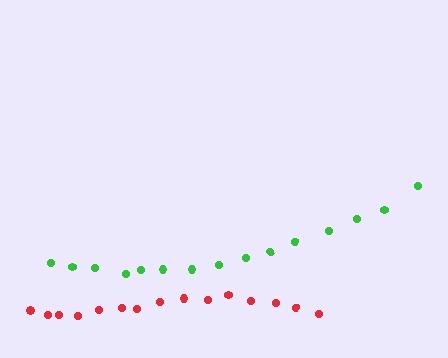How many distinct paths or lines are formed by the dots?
There are 2 distinct paths.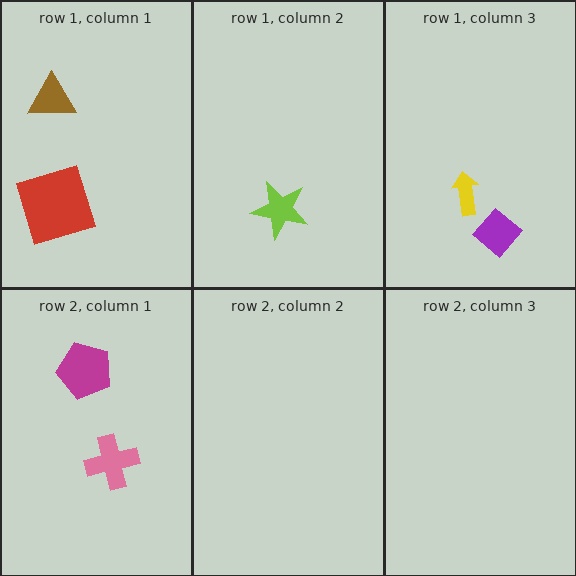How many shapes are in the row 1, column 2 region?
1.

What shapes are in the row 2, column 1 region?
The pink cross, the magenta pentagon.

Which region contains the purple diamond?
The row 1, column 3 region.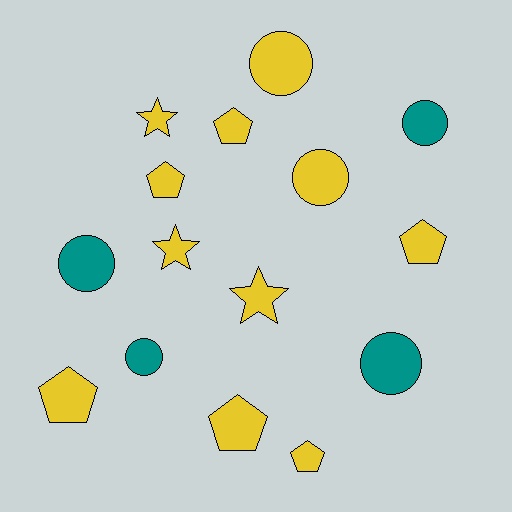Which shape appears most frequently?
Circle, with 6 objects.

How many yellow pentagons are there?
There are 6 yellow pentagons.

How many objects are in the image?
There are 15 objects.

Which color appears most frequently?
Yellow, with 11 objects.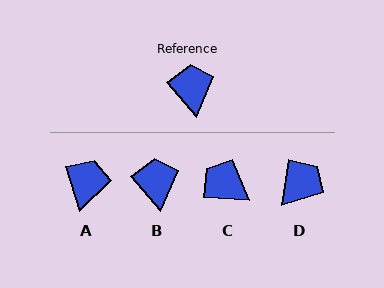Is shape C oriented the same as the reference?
No, it is off by about 46 degrees.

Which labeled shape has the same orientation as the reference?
B.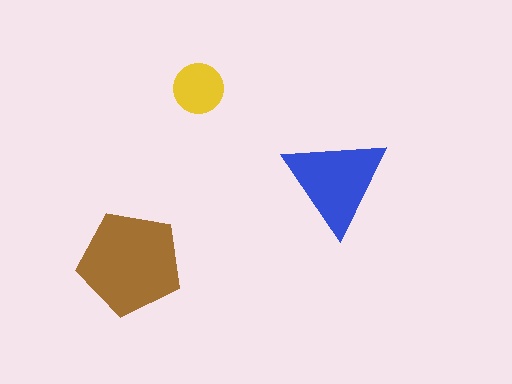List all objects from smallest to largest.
The yellow circle, the blue triangle, the brown pentagon.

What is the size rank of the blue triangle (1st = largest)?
2nd.